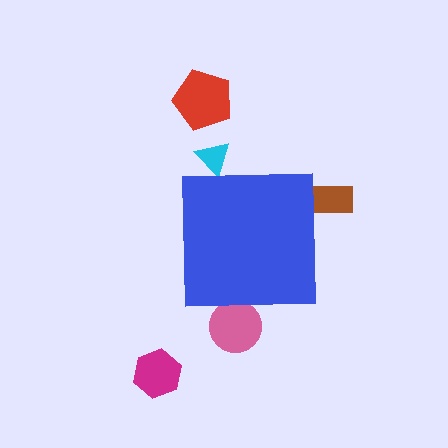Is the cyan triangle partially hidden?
Yes, the cyan triangle is partially hidden behind the blue square.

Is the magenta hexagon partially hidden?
No, the magenta hexagon is fully visible.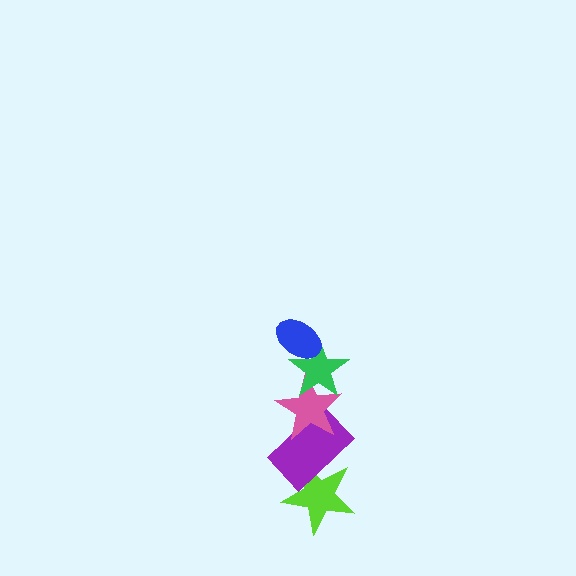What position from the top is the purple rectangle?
The purple rectangle is 4th from the top.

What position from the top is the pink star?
The pink star is 3rd from the top.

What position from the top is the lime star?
The lime star is 5th from the top.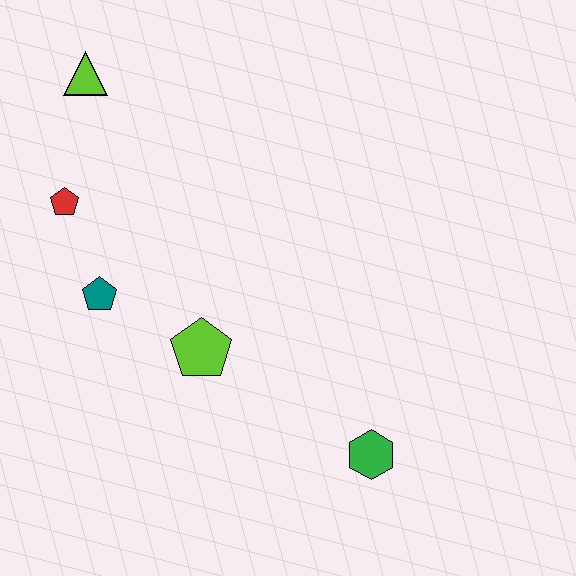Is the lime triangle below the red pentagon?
No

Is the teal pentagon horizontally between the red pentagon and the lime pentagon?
Yes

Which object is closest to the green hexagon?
The lime pentagon is closest to the green hexagon.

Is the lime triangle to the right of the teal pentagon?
No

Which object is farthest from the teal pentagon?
The green hexagon is farthest from the teal pentagon.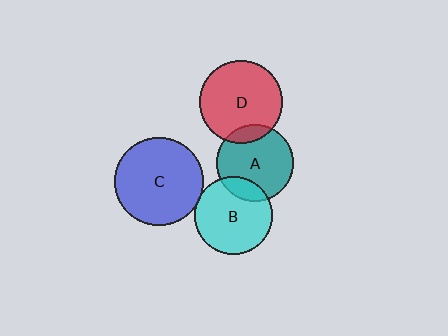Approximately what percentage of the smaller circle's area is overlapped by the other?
Approximately 5%.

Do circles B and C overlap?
Yes.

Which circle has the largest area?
Circle C (blue).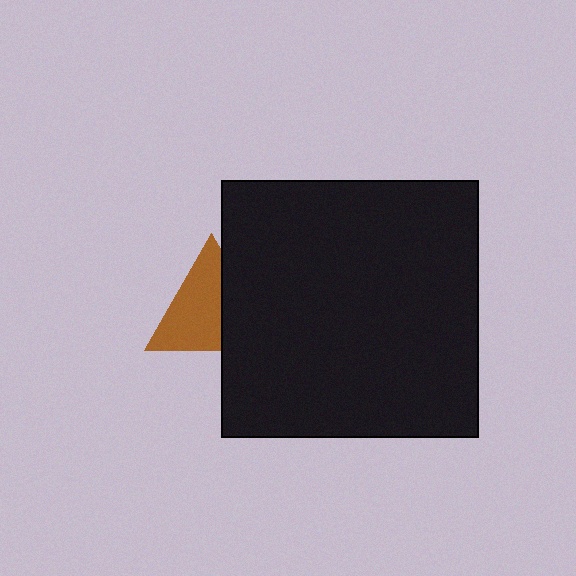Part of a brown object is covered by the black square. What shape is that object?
It is a triangle.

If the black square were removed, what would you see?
You would see the complete brown triangle.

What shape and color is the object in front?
The object in front is a black square.